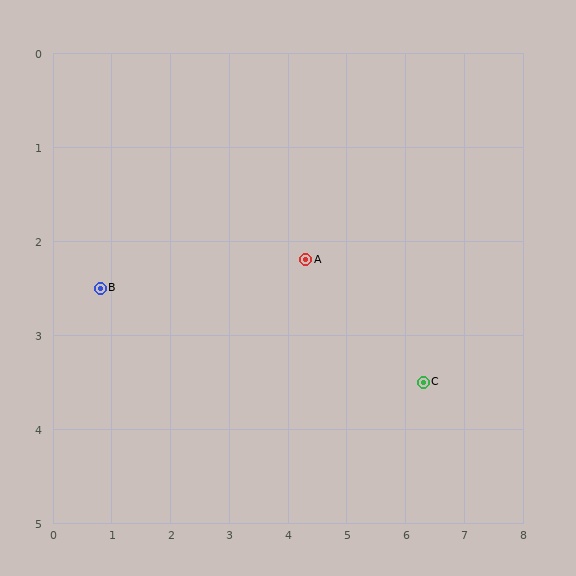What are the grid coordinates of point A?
Point A is at approximately (4.3, 2.2).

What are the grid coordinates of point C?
Point C is at approximately (6.3, 3.5).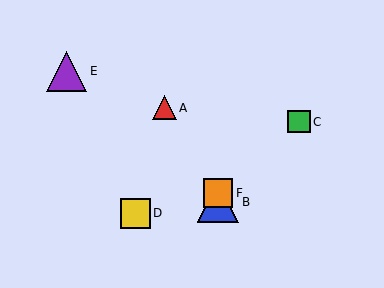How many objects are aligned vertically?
2 objects (B, F) are aligned vertically.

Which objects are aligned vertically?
Objects B, F are aligned vertically.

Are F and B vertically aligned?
Yes, both are at x≈218.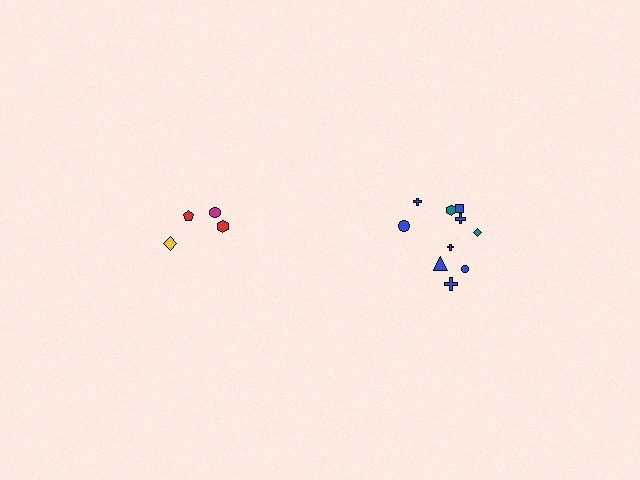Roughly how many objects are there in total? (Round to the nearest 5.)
Roughly 15 objects in total.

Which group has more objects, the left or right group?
The right group.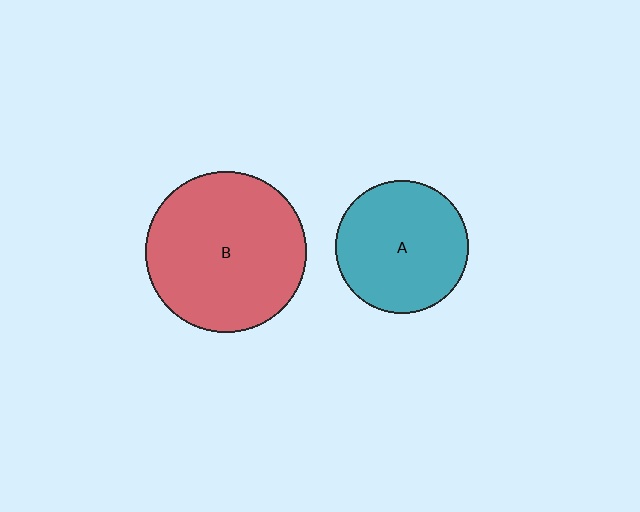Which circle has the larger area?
Circle B (red).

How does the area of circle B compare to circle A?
Approximately 1.5 times.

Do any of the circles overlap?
No, none of the circles overlap.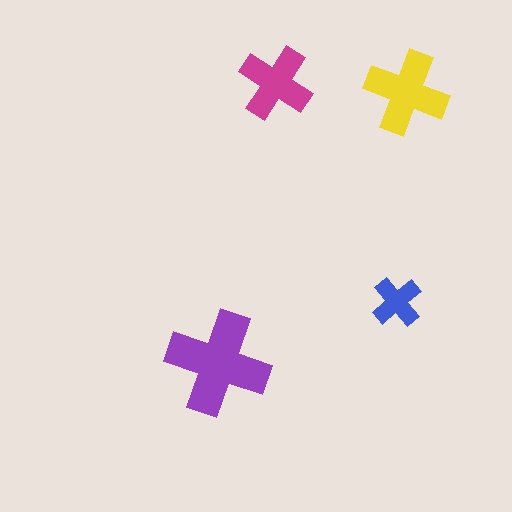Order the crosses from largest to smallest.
the purple one, the yellow one, the magenta one, the blue one.